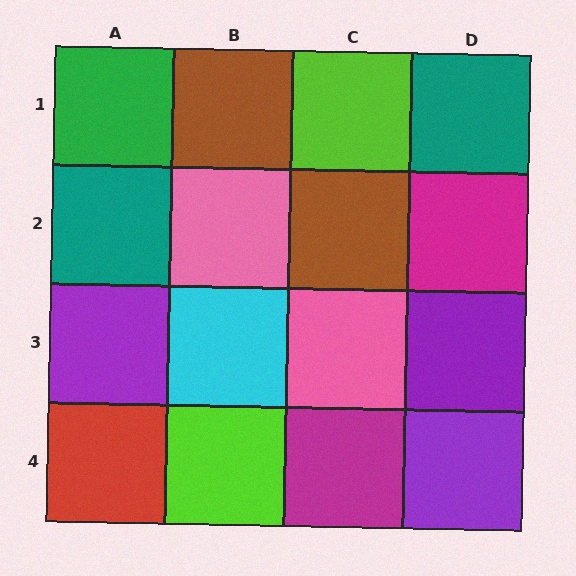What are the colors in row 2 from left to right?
Teal, pink, brown, magenta.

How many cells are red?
1 cell is red.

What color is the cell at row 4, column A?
Red.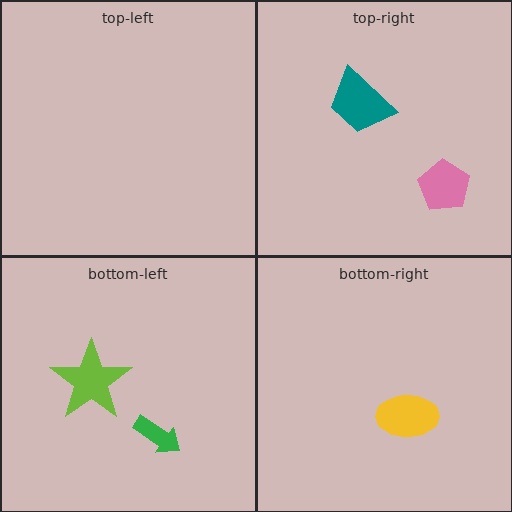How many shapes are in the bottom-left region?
2.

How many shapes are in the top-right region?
2.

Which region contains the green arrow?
The bottom-left region.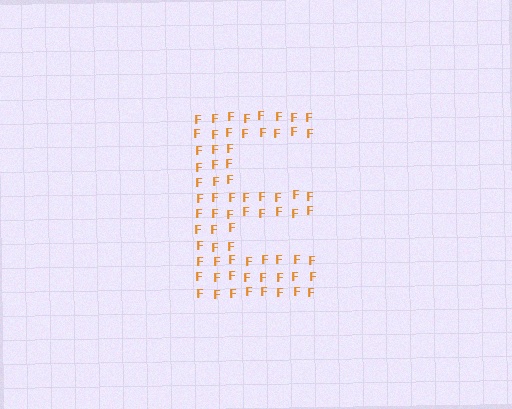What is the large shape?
The large shape is the letter E.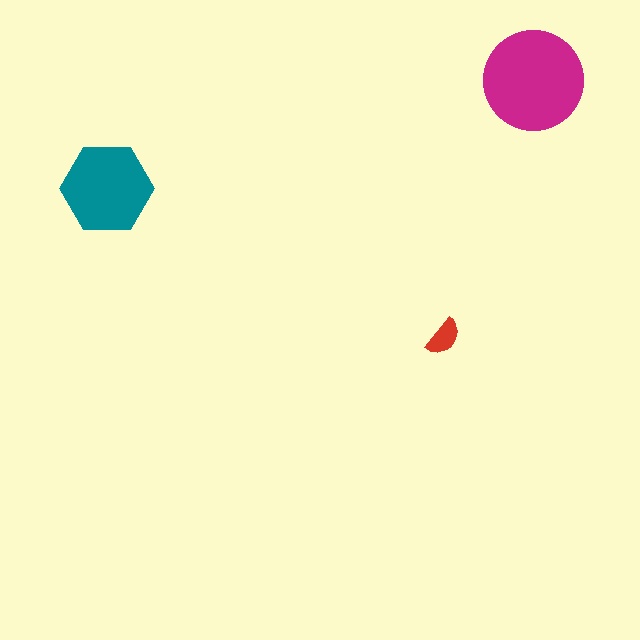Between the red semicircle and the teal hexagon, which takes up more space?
The teal hexagon.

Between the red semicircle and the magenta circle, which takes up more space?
The magenta circle.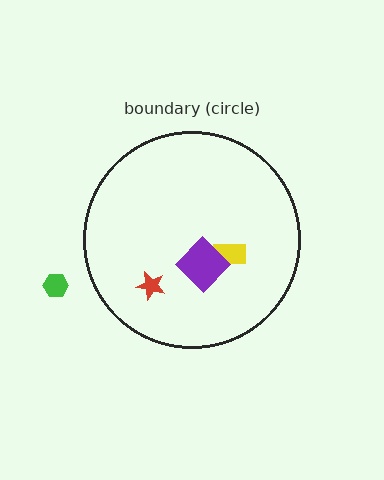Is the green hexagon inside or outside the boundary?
Outside.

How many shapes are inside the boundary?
3 inside, 1 outside.